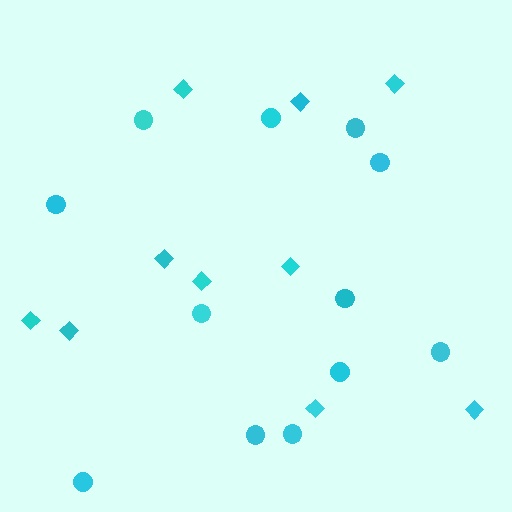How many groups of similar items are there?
There are 2 groups: one group of circles (12) and one group of diamonds (10).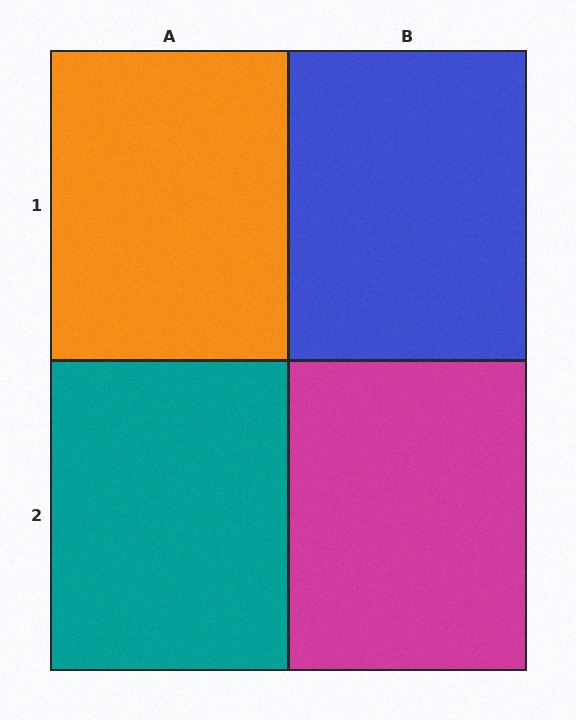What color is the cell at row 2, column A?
Teal.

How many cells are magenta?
1 cell is magenta.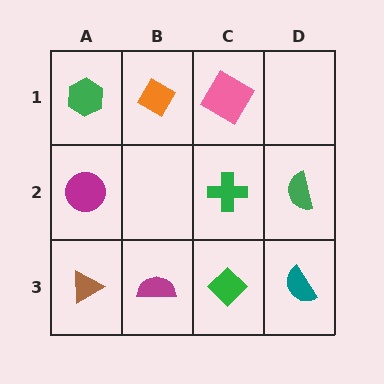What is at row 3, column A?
A brown triangle.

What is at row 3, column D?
A teal semicircle.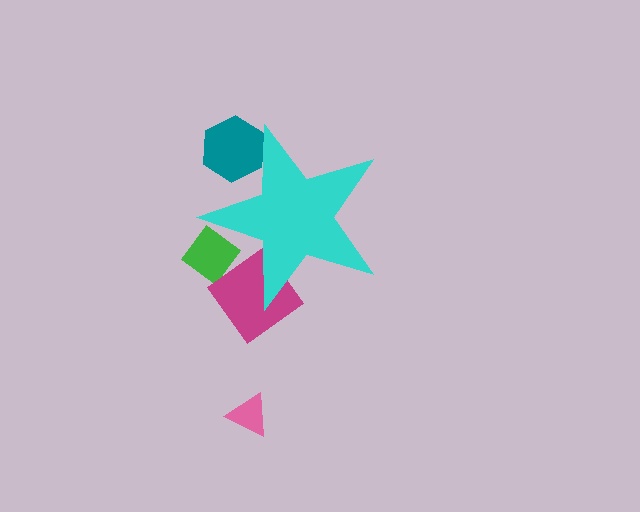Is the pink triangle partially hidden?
No, the pink triangle is fully visible.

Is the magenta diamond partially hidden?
Yes, the magenta diamond is partially hidden behind the cyan star.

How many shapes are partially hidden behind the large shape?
3 shapes are partially hidden.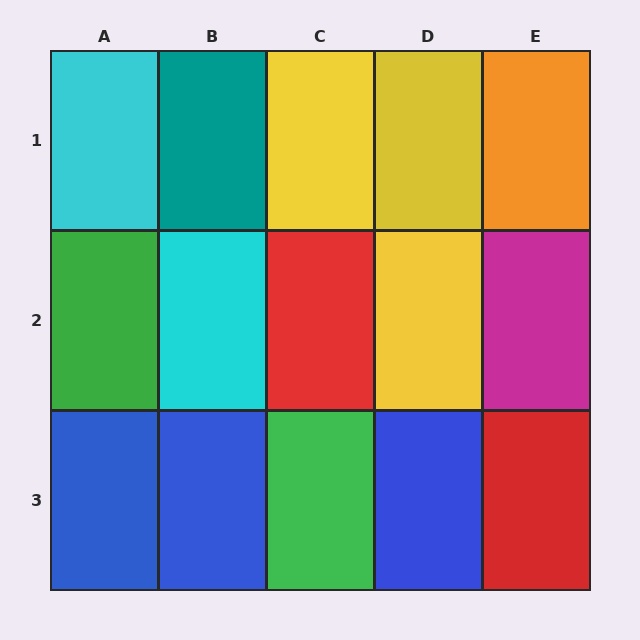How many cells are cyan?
2 cells are cyan.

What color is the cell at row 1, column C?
Yellow.